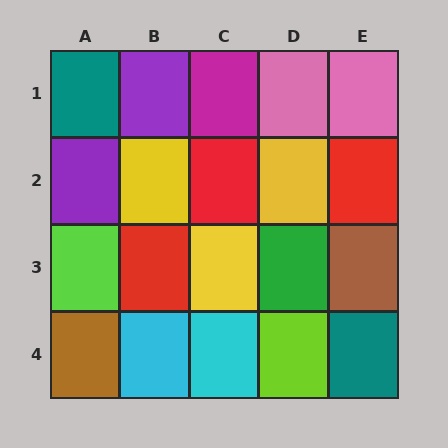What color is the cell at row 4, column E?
Teal.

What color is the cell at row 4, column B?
Cyan.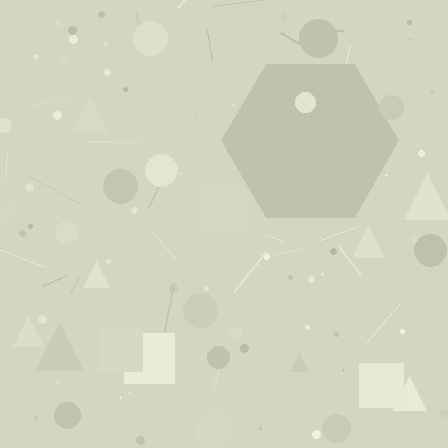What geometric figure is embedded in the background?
A hexagon is embedded in the background.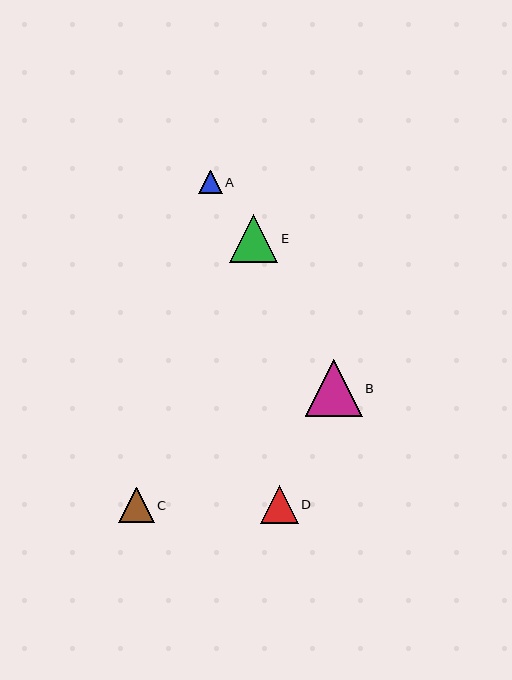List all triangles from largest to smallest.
From largest to smallest: B, E, D, C, A.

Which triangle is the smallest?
Triangle A is the smallest with a size of approximately 24 pixels.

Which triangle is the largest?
Triangle B is the largest with a size of approximately 57 pixels.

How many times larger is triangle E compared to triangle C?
Triangle E is approximately 1.4 times the size of triangle C.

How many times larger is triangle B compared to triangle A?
Triangle B is approximately 2.4 times the size of triangle A.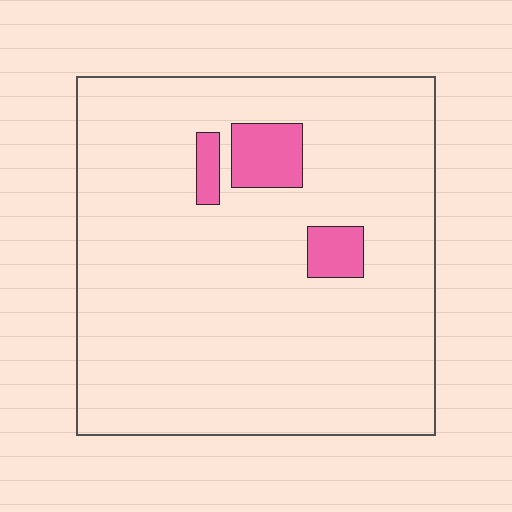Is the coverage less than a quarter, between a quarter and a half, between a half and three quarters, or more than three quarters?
Less than a quarter.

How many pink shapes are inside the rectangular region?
3.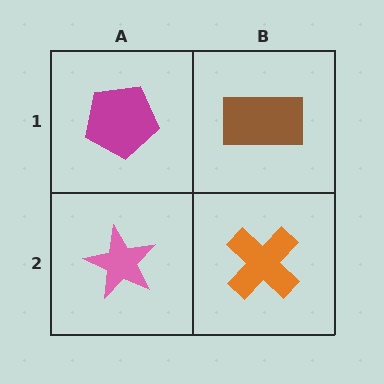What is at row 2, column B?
An orange cross.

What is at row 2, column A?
A pink star.